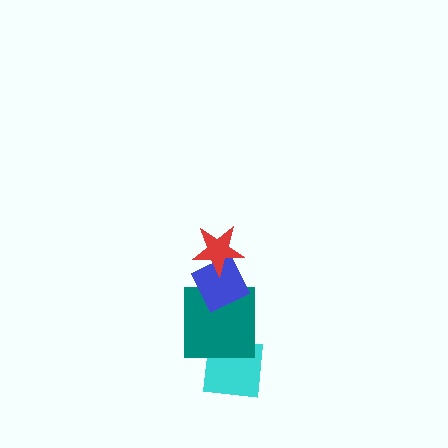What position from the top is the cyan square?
The cyan square is 4th from the top.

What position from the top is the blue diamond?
The blue diamond is 2nd from the top.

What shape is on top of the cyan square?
The teal square is on top of the cyan square.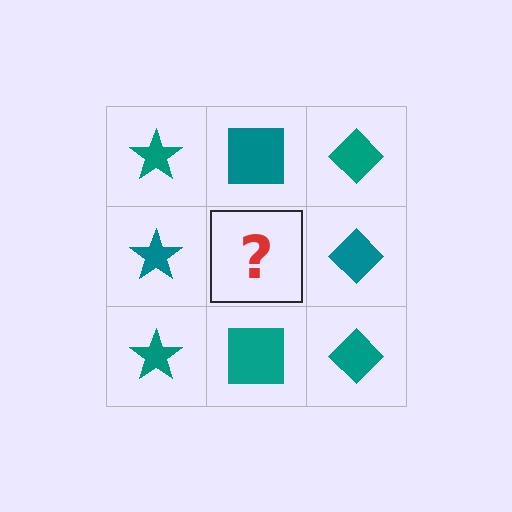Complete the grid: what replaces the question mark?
The question mark should be replaced with a teal square.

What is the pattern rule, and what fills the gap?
The rule is that each column has a consistent shape. The gap should be filled with a teal square.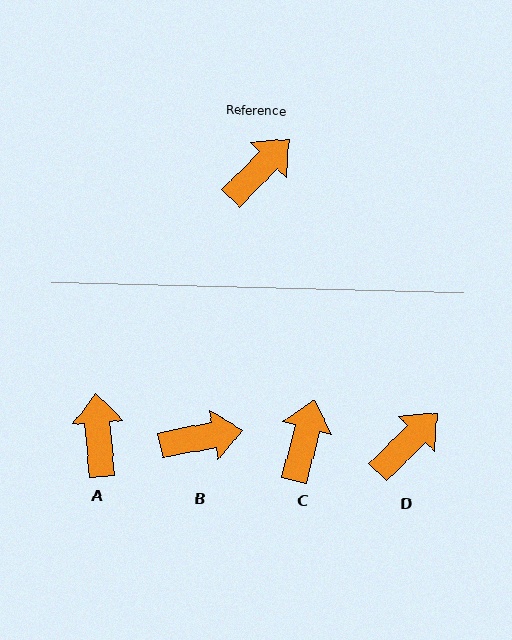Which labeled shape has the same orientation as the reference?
D.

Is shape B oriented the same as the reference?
No, it is off by about 35 degrees.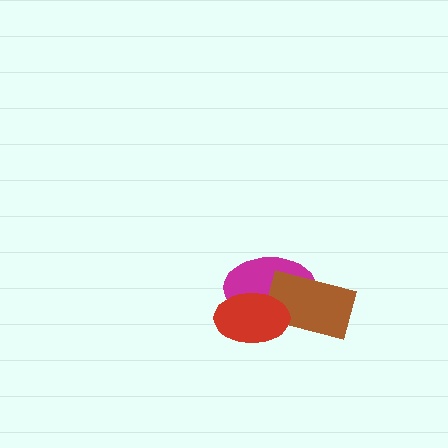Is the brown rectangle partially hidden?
Yes, it is partially covered by another shape.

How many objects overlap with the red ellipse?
2 objects overlap with the red ellipse.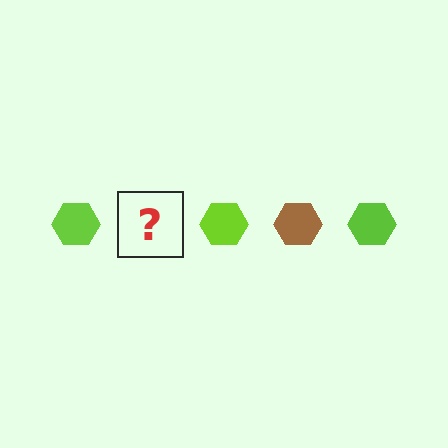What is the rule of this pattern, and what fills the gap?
The rule is that the pattern cycles through lime, brown hexagons. The gap should be filled with a brown hexagon.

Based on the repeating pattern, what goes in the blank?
The blank should be a brown hexagon.